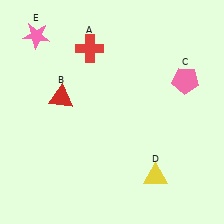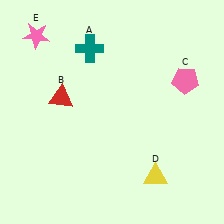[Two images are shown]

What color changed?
The cross (A) changed from red in Image 1 to teal in Image 2.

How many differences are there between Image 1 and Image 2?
There is 1 difference between the two images.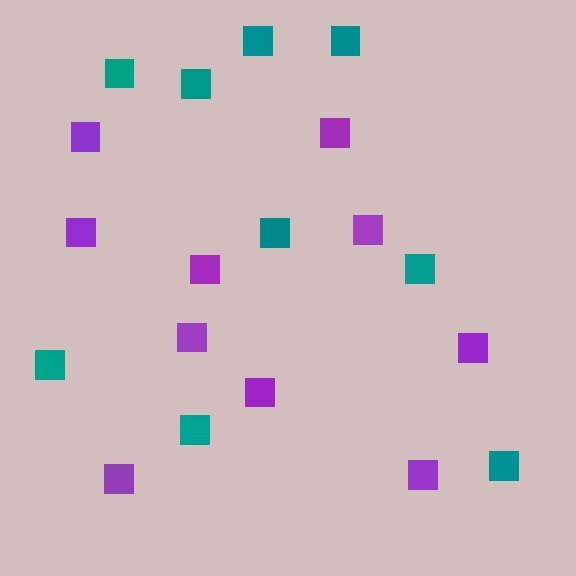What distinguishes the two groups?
There are 2 groups: one group of teal squares (9) and one group of purple squares (10).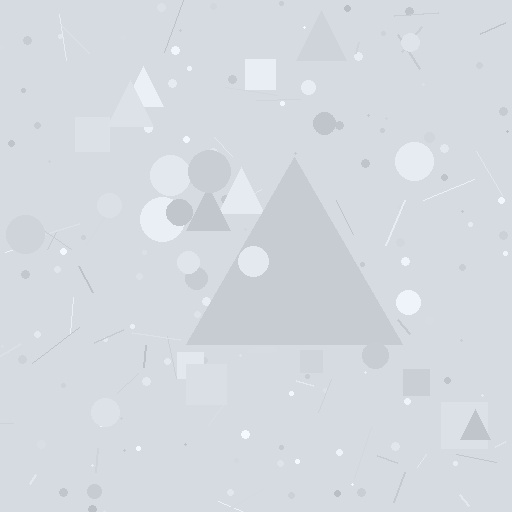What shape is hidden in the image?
A triangle is hidden in the image.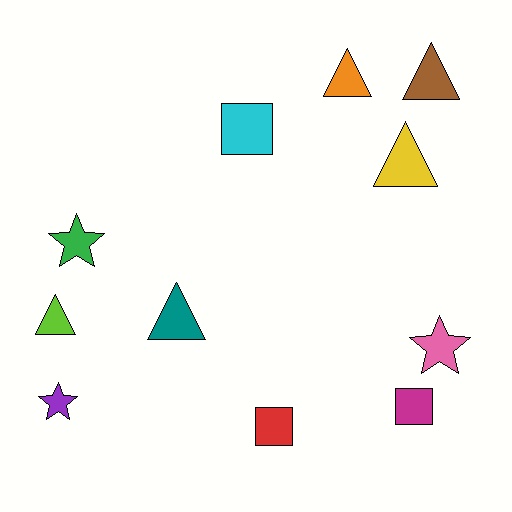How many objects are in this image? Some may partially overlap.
There are 11 objects.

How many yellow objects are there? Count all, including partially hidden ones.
There is 1 yellow object.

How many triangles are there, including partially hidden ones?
There are 5 triangles.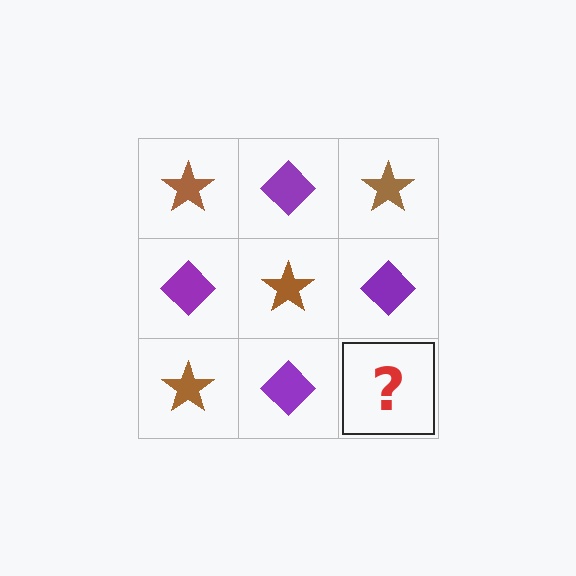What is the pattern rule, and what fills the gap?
The rule is that it alternates brown star and purple diamond in a checkerboard pattern. The gap should be filled with a brown star.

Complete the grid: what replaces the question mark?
The question mark should be replaced with a brown star.